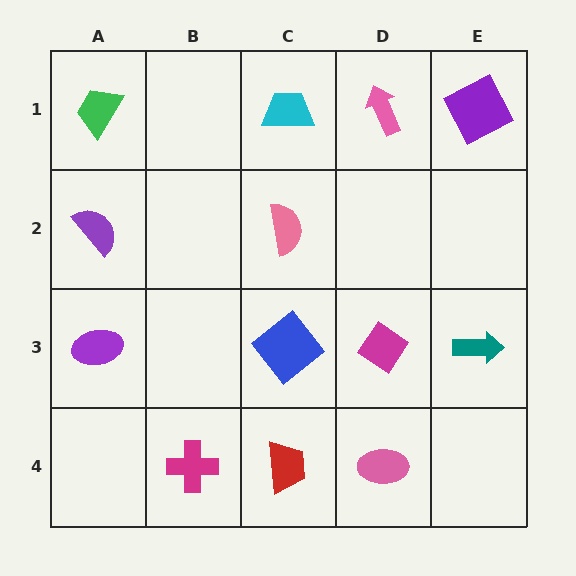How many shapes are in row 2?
2 shapes.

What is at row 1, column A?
A green trapezoid.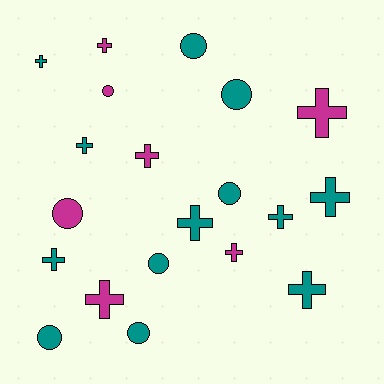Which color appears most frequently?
Teal, with 13 objects.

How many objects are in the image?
There are 20 objects.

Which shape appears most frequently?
Cross, with 12 objects.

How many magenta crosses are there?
There are 5 magenta crosses.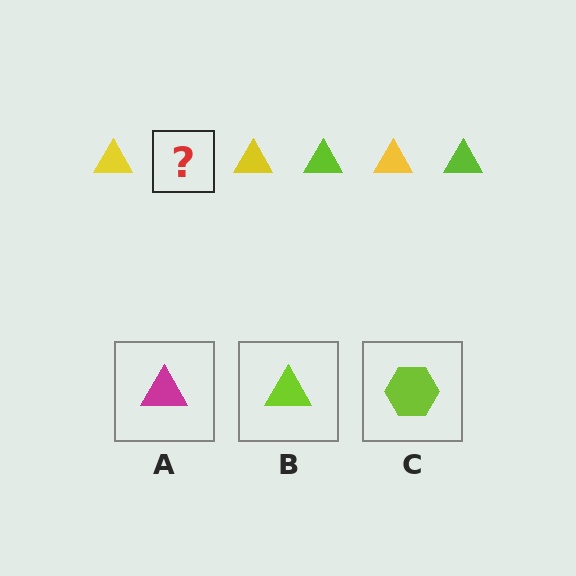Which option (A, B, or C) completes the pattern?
B.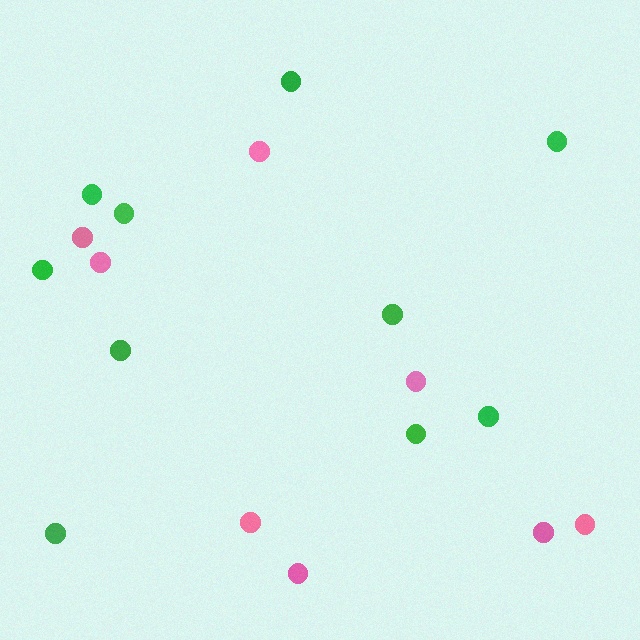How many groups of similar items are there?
There are 2 groups: one group of pink circles (8) and one group of green circles (10).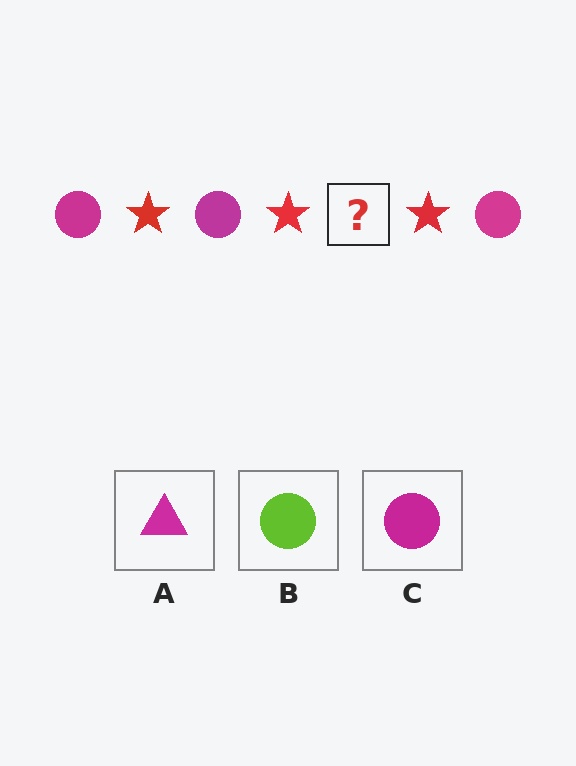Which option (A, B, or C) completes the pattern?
C.